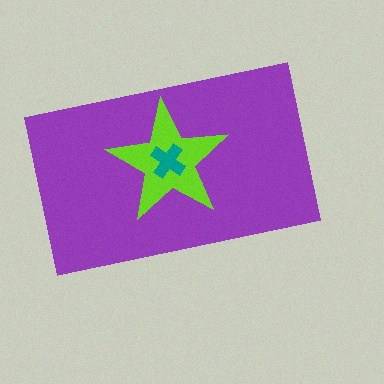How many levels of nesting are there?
3.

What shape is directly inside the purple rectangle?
The lime star.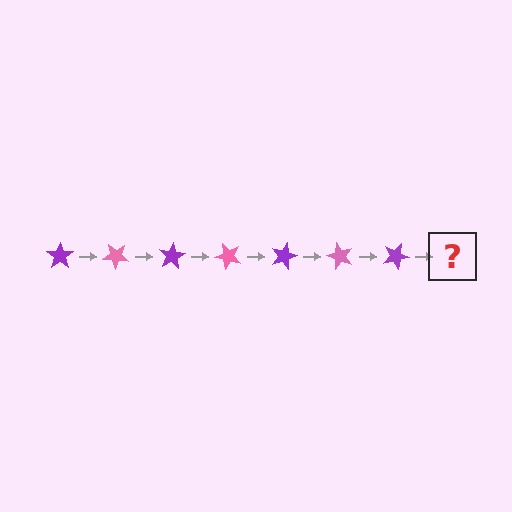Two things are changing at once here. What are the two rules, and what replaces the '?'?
The two rules are that it rotates 40 degrees each step and the color cycles through purple and pink. The '?' should be a pink star, rotated 280 degrees from the start.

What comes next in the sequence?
The next element should be a pink star, rotated 280 degrees from the start.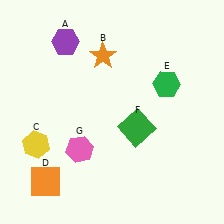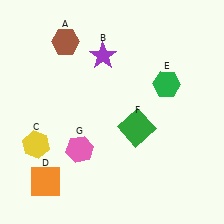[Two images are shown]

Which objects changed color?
A changed from purple to brown. B changed from orange to purple.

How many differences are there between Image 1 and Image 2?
There are 2 differences between the two images.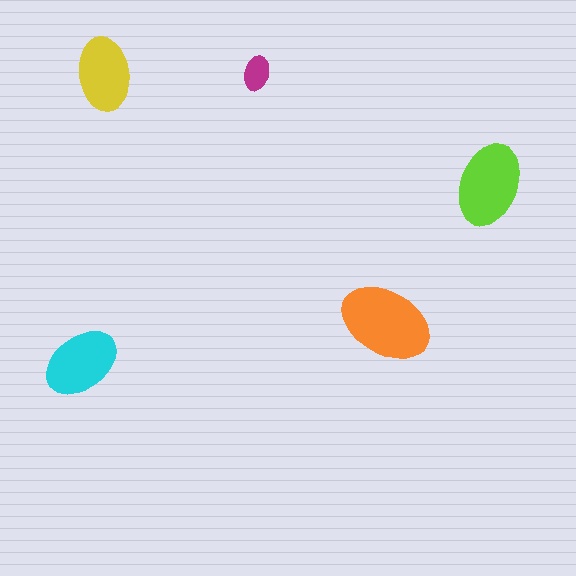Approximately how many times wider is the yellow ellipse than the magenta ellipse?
About 2 times wider.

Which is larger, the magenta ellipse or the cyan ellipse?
The cyan one.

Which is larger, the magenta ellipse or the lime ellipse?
The lime one.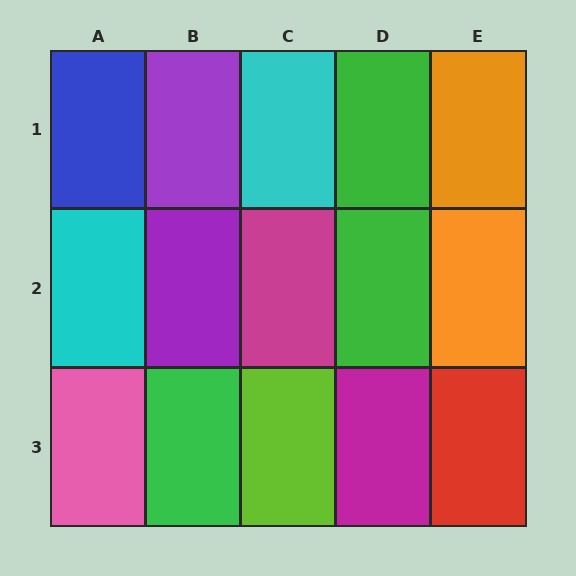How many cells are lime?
1 cell is lime.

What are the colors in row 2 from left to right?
Cyan, purple, magenta, green, orange.